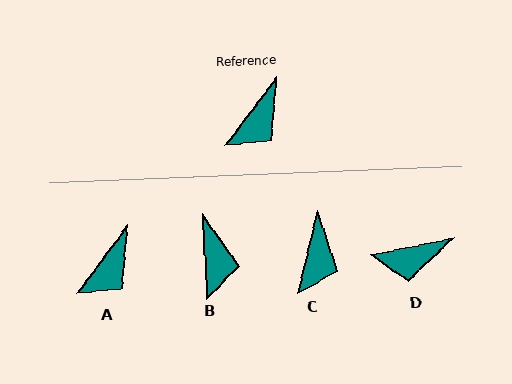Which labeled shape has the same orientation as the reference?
A.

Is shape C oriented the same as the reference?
No, it is off by about 24 degrees.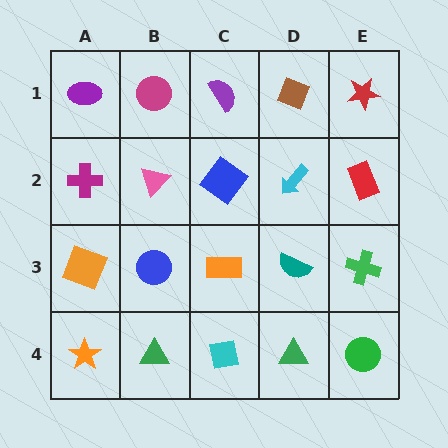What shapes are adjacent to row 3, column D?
A cyan arrow (row 2, column D), a green triangle (row 4, column D), an orange rectangle (row 3, column C), a green cross (row 3, column E).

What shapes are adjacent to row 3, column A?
A magenta cross (row 2, column A), an orange star (row 4, column A), a blue circle (row 3, column B).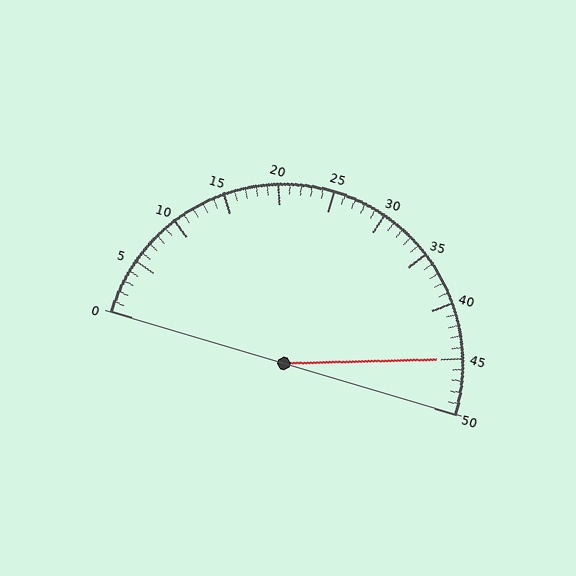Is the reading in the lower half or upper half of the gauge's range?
The reading is in the upper half of the range (0 to 50).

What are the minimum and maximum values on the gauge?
The gauge ranges from 0 to 50.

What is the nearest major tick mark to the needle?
The nearest major tick mark is 45.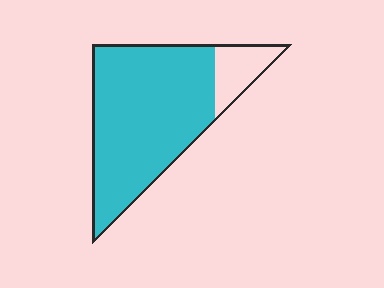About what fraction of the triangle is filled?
About five sixths (5/6).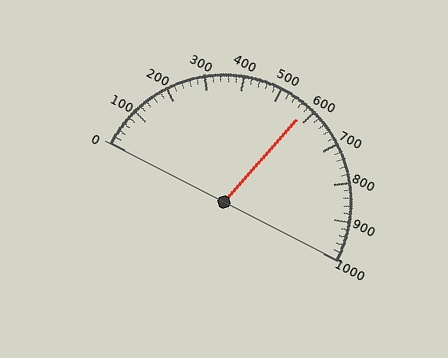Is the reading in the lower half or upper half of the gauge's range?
The reading is in the upper half of the range (0 to 1000).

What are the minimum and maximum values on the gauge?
The gauge ranges from 0 to 1000.